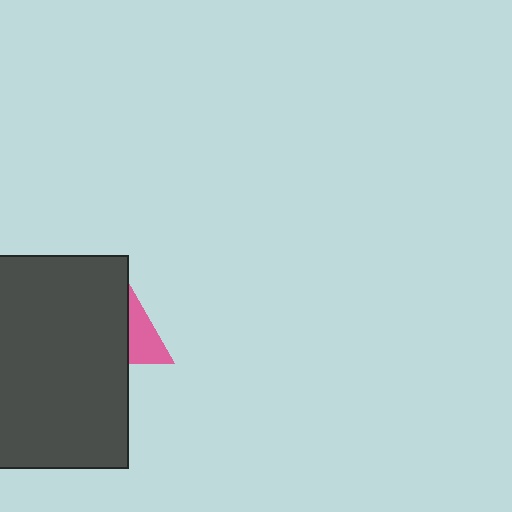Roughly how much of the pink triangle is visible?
A small part of it is visible (roughly 37%).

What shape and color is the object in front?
The object in front is a dark gray rectangle.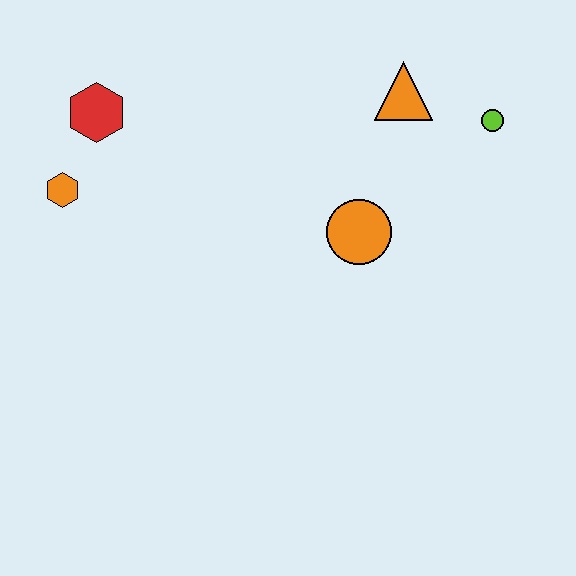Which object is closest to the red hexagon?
The orange hexagon is closest to the red hexagon.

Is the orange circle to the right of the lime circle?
No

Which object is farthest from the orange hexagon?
The lime circle is farthest from the orange hexagon.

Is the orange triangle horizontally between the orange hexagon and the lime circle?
Yes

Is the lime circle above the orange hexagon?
Yes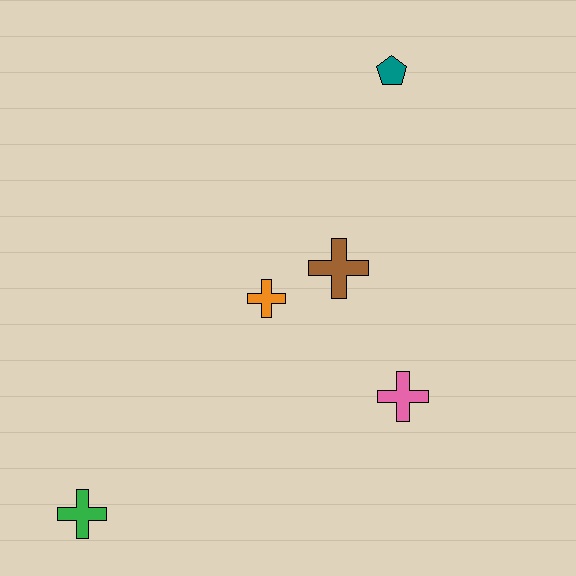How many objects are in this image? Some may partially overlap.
There are 5 objects.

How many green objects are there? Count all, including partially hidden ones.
There is 1 green object.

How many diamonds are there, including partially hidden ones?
There are no diamonds.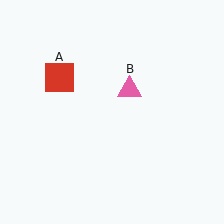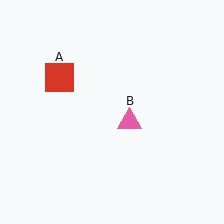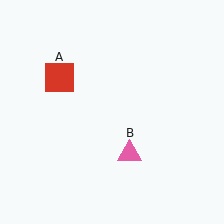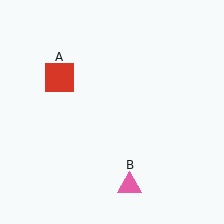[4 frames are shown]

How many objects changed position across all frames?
1 object changed position: pink triangle (object B).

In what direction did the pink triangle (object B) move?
The pink triangle (object B) moved down.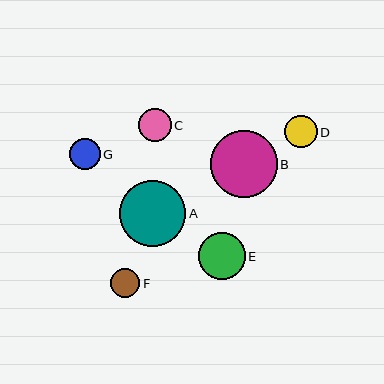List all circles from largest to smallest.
From largest to smallest: B, A, E, C, D, G, F.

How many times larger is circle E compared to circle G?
Circle E is approximately 1.5 times the size of circle G.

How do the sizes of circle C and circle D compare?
Circle C and circle D are approximately the same size.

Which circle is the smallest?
Circle F is the smallest with a size of approximately 29 pixels.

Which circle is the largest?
Circle B is the largest with a size of approximately 66 pixels.